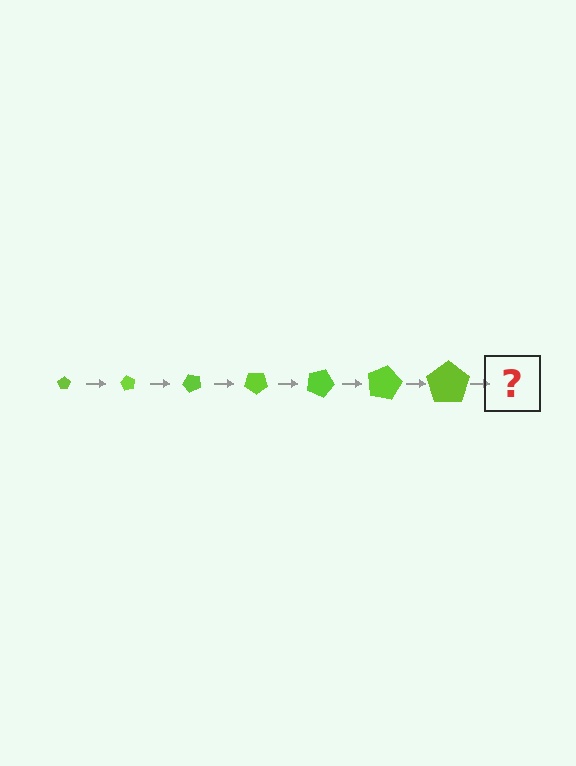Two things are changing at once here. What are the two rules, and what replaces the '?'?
The two rules are that the pentagon grows larger each step and it rotates 60 degrees each step. The '?' should be a pentagon, larger than the previous one and rotated 420 degrees from the start.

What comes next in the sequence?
The next element should be a pentagon, larger than the previous one and rotated 420 degrees from the start.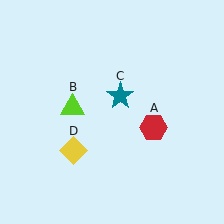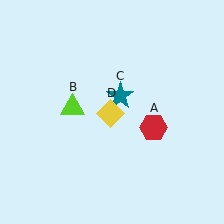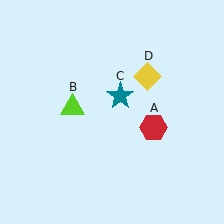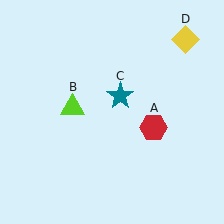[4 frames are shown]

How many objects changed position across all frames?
1 object changed position: yellow diamond (object D).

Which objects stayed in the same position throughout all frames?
Red hexagon (object A) and lime triangle (object B) and teal star (object C) remained stationary.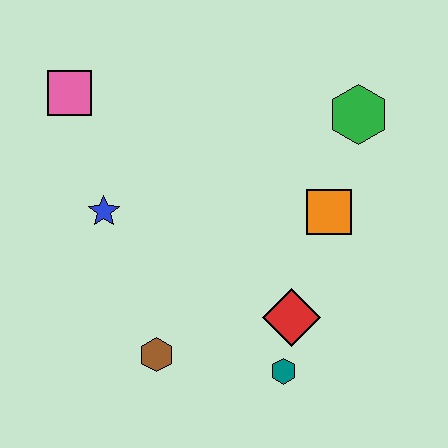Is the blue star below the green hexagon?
Yes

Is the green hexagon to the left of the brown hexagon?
No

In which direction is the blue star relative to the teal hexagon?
The blue star is to the left of the teal hexagon.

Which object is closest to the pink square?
The blue star is closest to the pink square.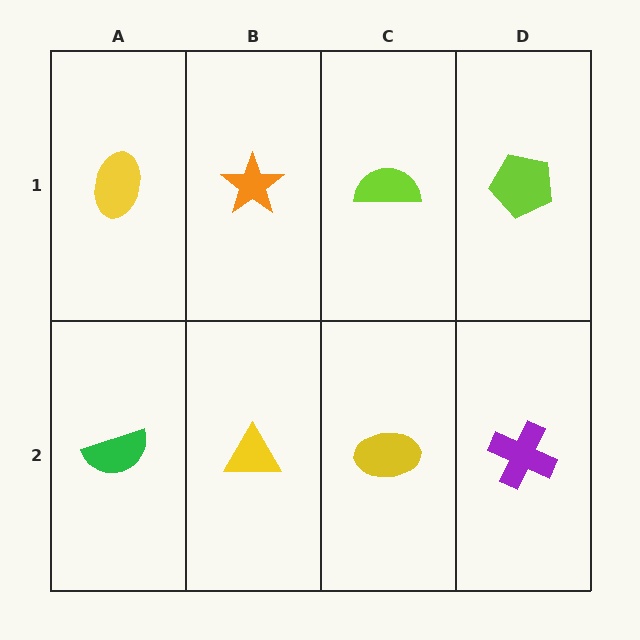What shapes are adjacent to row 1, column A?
A green semicircle (row 2, column A), an orange star (row 1, column B).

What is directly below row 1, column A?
A green semicircle.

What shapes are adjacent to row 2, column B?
An orange star (row 1, column B), a green semicircle (row 2, column A), a yellow ellipse (row 2, column C).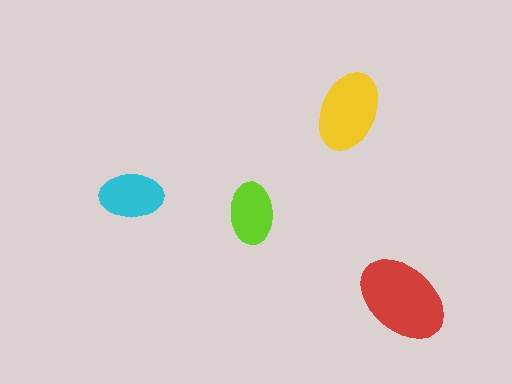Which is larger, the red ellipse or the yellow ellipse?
The red one.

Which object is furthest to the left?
The cyan ellipse is leftmost.